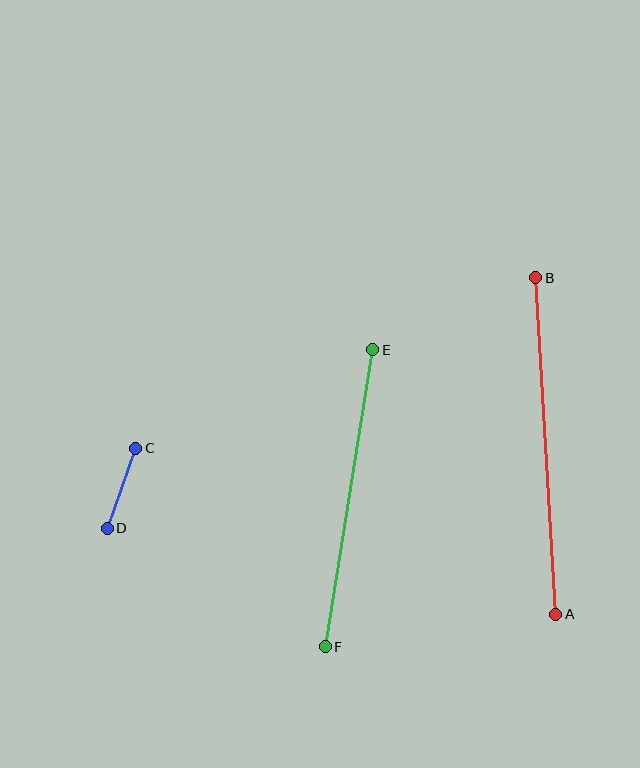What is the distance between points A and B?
The distance is approximately 337 pixels.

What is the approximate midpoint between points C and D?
The midpoint is at approximately (122, 488) pixels.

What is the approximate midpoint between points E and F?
The midpoint is at approximately (349, 498) pixels.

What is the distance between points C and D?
The distance is approximately 85 pixels.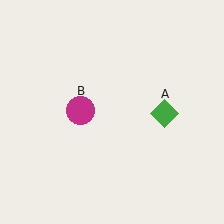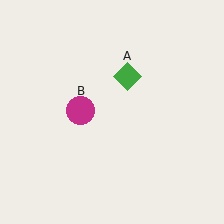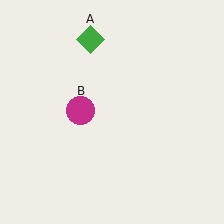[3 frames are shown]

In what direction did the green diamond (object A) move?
The green diamond (object A) moved up and to the left.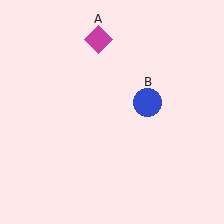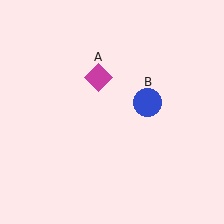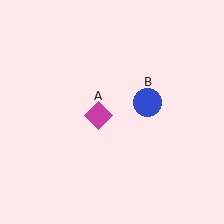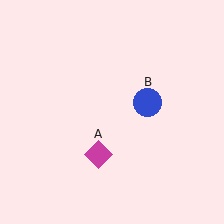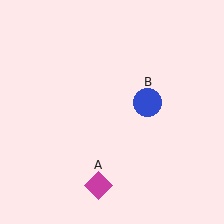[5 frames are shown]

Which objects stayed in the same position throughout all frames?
Blue circle (object B) remained stationary.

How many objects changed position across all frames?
1 object changed position: magenta diamond (object A).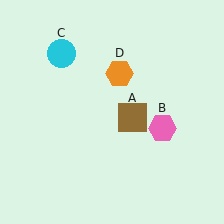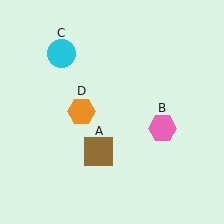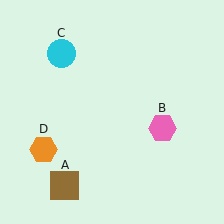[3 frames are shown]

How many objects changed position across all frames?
2 objects changed position: brown square (object A), orange hexagon (object D).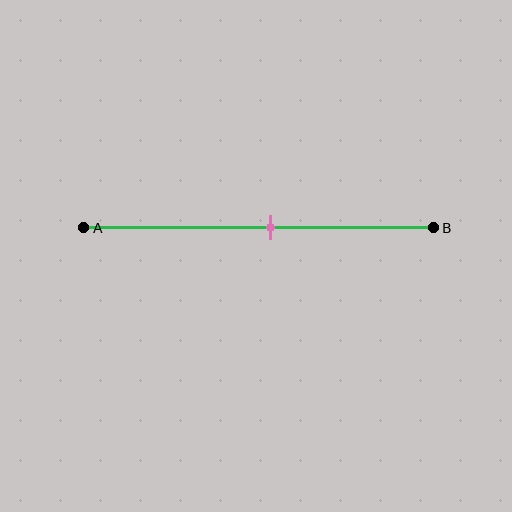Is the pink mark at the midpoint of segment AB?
No, the mark is at about 55% from A, not at the 50% midpoint.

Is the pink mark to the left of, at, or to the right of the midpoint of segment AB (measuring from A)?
The pink mark is to the right of the midpoint of segment AB.